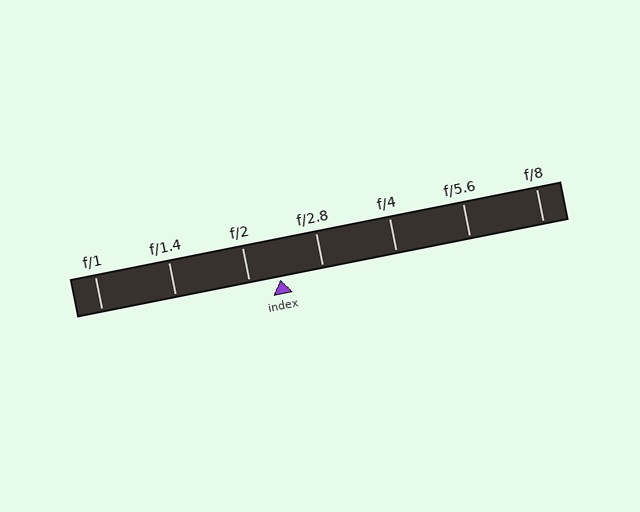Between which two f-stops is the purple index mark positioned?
The index mark is between f/2 and f/2.8.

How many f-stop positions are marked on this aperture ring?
There are 7 f-stop positions marked.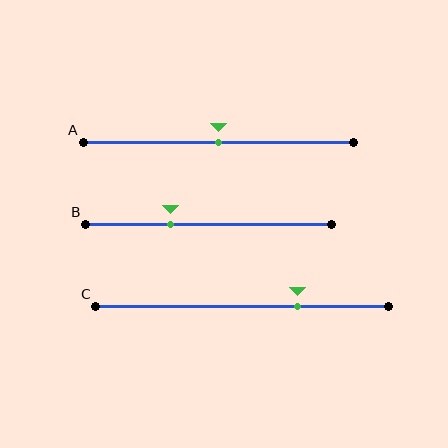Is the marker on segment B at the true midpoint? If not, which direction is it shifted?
No, the marker on segment B is shifted to the left by about 15% of the segment length.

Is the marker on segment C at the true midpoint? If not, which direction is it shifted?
No, the marker on segment C is shifted to the right by about 19% of the segment length.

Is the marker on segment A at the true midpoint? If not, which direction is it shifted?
Yes, the marker on segment A is at the true midpoint.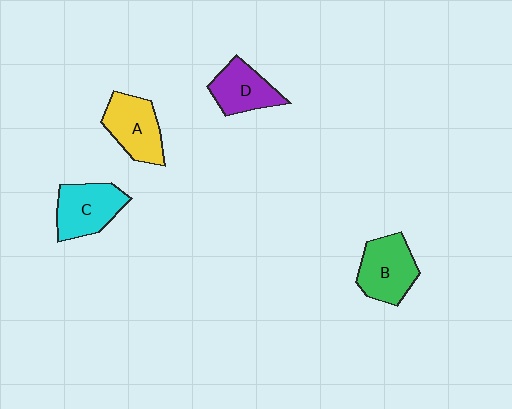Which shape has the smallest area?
Shape D (purple).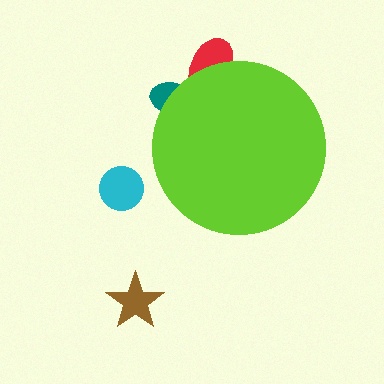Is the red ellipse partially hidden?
Yes, the red ellipse is partially hidden behind the lime circle.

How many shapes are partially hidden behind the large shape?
2 shapes are partially hidden.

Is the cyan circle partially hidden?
No, the cyan circle is fully visible.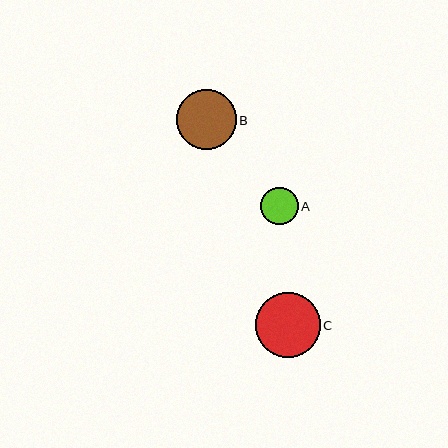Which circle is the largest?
Circle C is the largest with a size of approximately 64 pixels.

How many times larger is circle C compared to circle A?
Circle C is approximately 1.7 times the size of circle A.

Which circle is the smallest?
Circle A is the smallest with a size of approximately 38 pixels.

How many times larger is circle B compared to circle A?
Circle B is approximately 1.6 times the size of circle A.